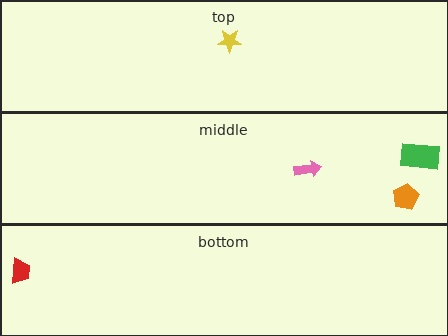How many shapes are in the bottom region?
1.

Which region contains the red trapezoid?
The bottom region.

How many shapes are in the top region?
1.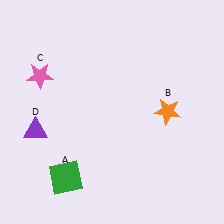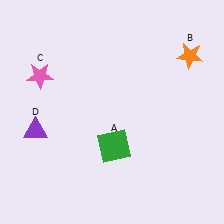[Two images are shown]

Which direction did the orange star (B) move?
The orange star (B) moved up.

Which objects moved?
The objects that moved are: the green square (A), the orange star (B).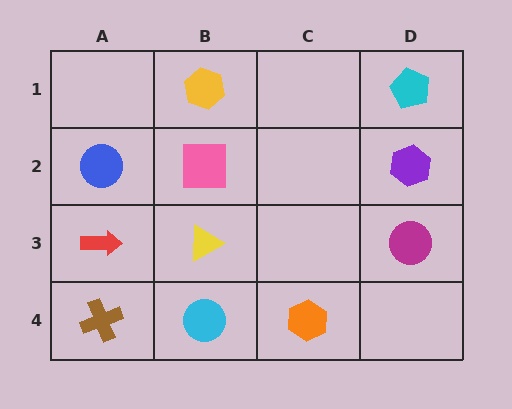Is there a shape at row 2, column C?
No, that cell is empty.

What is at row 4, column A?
A brown cross.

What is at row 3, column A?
A red arrow.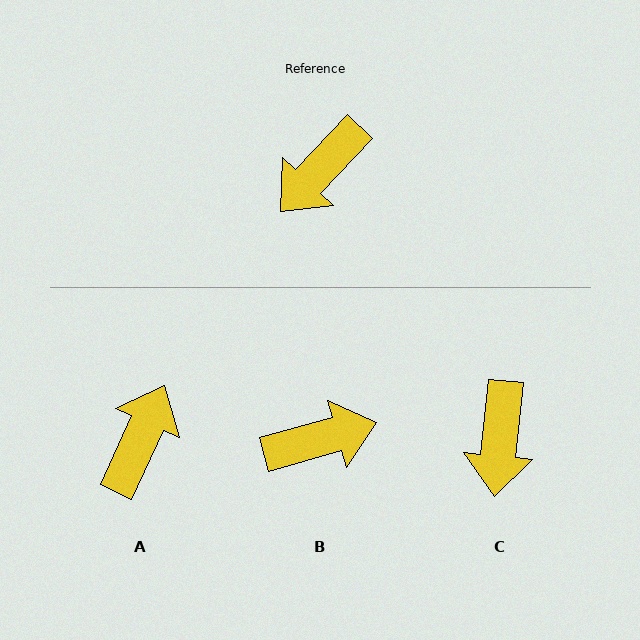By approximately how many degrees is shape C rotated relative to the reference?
Approximately 37 degrees counter-clockwise.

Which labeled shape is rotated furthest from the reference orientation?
A, about 161 degrees away.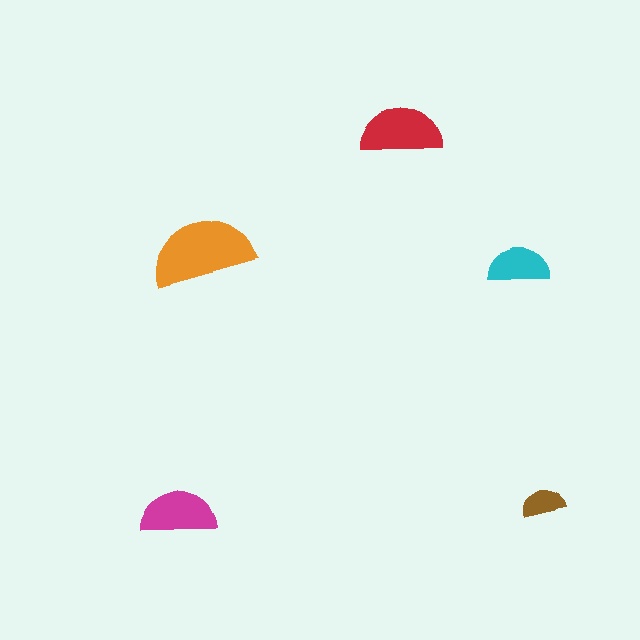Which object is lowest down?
The magenta semicircle is bottommost.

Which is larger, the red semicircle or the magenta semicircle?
The red one.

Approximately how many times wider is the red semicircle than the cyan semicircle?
About 1.5 times wider.